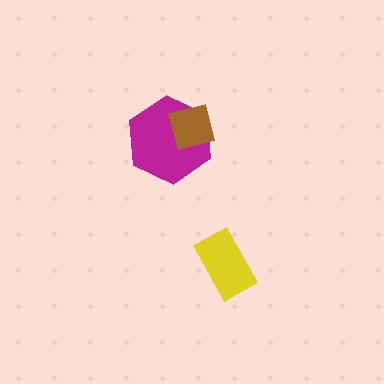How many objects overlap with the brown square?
1 object overlaps with the brown square.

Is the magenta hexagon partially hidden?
Yes, it is partially covered by another shape.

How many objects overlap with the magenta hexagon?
1 object overlaps with the magenta hexagon.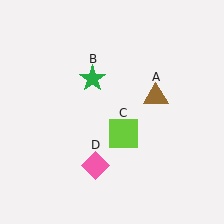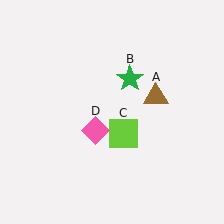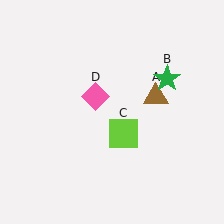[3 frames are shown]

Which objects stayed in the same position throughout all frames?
Brown triangle (object A) and lime square (object C) remained stationary.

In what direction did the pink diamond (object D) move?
The pink diamond (object D) moved up.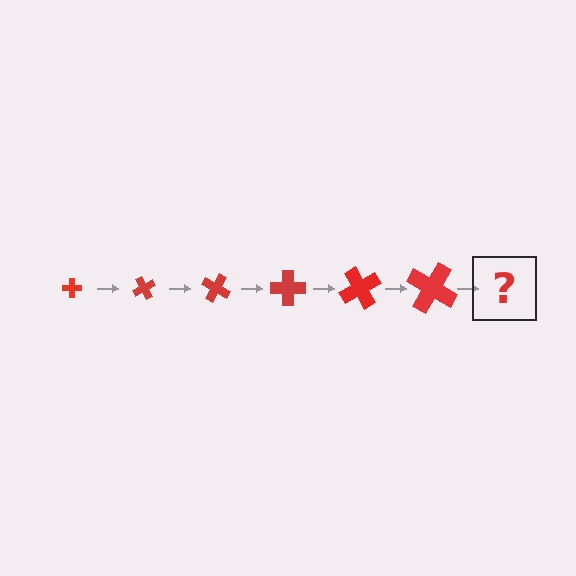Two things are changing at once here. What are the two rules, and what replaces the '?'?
The two rules are that the cross grows larger each step and it rotates 60 degrees each step. The '?' should be a cross, larger than the previous one and rotated 360 degrees from the start.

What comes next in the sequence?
The next element should be a cross, larger than the previous one and rotated 360 degrees from the start.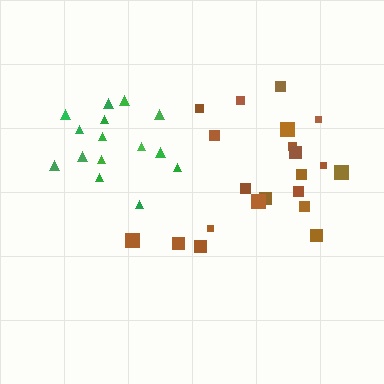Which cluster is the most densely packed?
Green.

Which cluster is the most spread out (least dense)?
Brown.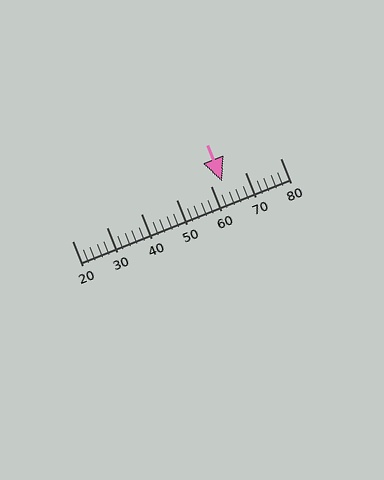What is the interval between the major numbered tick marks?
The major tick marks are spaced 10 units apart.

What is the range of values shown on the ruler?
The ruler shows values from 20 to 80.